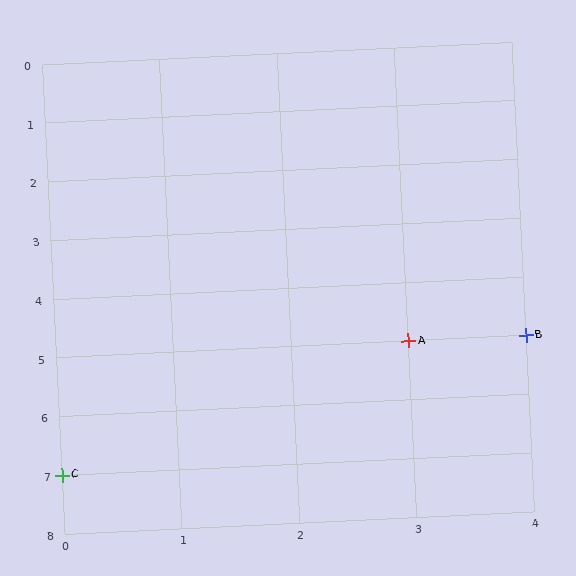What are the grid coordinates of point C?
Point C is at grid coordinates (0, 7).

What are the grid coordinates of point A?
Point A is at grid coordinates (3, 5).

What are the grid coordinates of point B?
Point B is at grid coordinates (4, 5).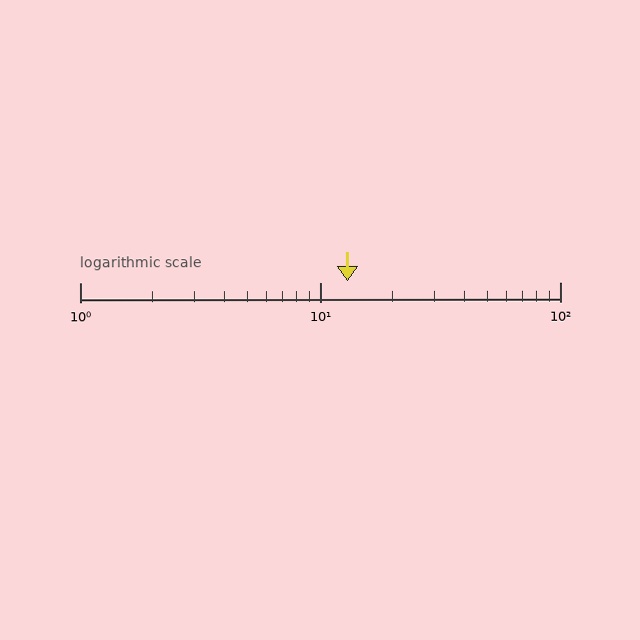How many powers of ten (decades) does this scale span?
The scale spans 2 decades, from 1 to 100.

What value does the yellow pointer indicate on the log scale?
The pointer indicates approximately 13.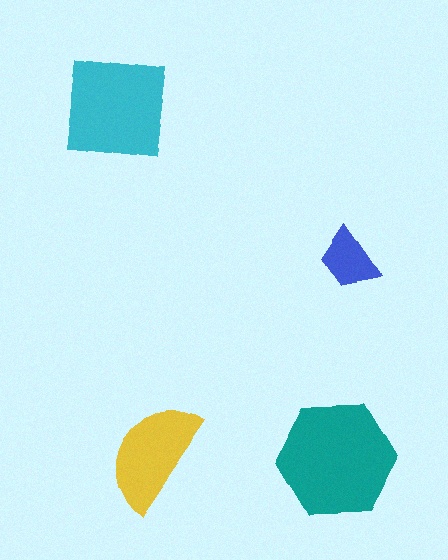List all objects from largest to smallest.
The teal hexagon, the cyan square, the yellow semicircle, the blue trapezoid.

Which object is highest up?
The cyan square is topmost.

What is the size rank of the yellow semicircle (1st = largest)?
3rd.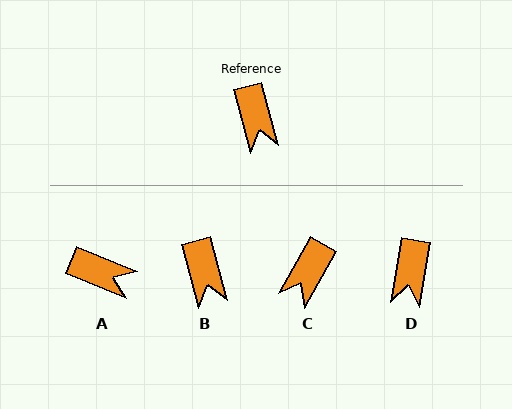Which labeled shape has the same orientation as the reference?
B.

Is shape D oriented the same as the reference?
No, it is off by about 25 degrees.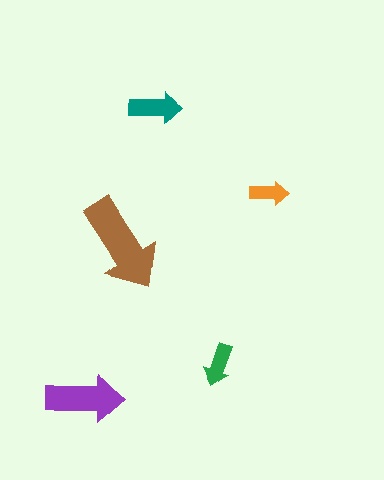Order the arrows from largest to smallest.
the brown one, the purple one, the teal one, the green one, the orange one.